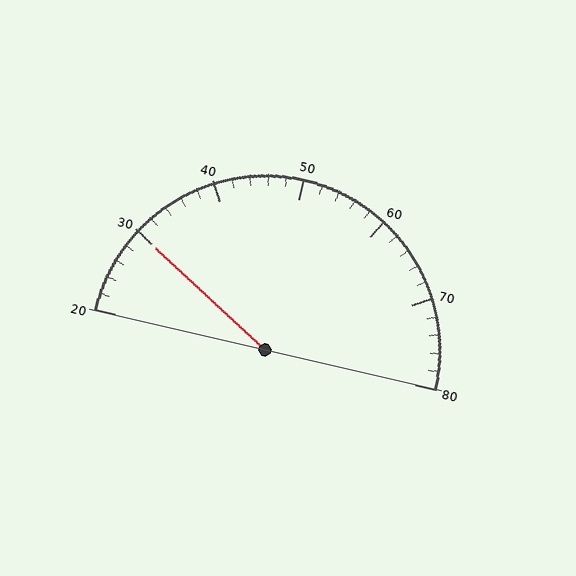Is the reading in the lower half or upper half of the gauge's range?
The reading is in the lower half of the range (20 to 80).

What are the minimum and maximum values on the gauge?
The gauge ranges from 20 to 80.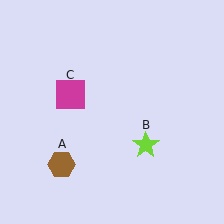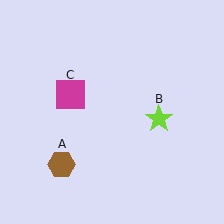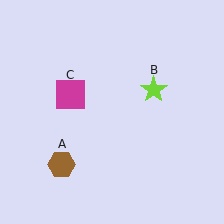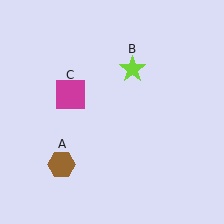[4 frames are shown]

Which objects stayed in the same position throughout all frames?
Brown hexagon (object A) and magenta square (object C) remained stationary.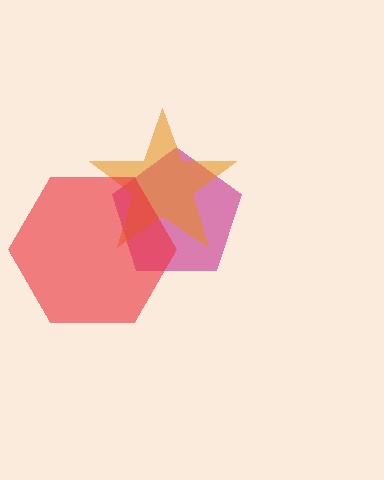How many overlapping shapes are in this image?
There are 3 overlapping shapes in the image.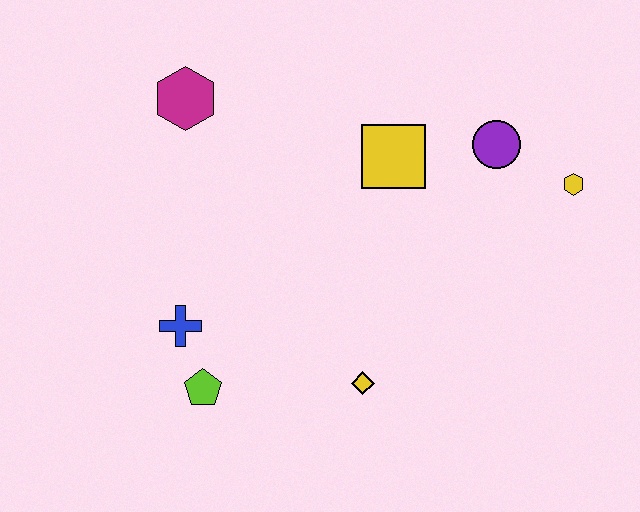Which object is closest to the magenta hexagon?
The yellow square is closest to the magenta hexagon.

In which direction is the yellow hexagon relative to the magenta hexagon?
The yellow hexagon is to the right of the magenta hexagon.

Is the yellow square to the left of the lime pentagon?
No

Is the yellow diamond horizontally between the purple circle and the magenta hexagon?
Yes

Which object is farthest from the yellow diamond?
The magenta hexagon is farthest from the yellow diamond.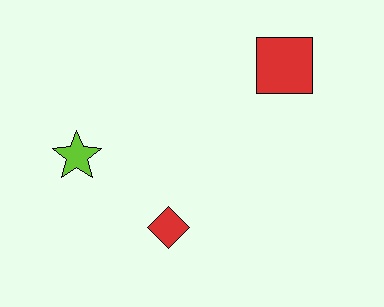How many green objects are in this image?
There are no green objects.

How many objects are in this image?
There are 3 objects.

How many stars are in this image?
There is 1 star.